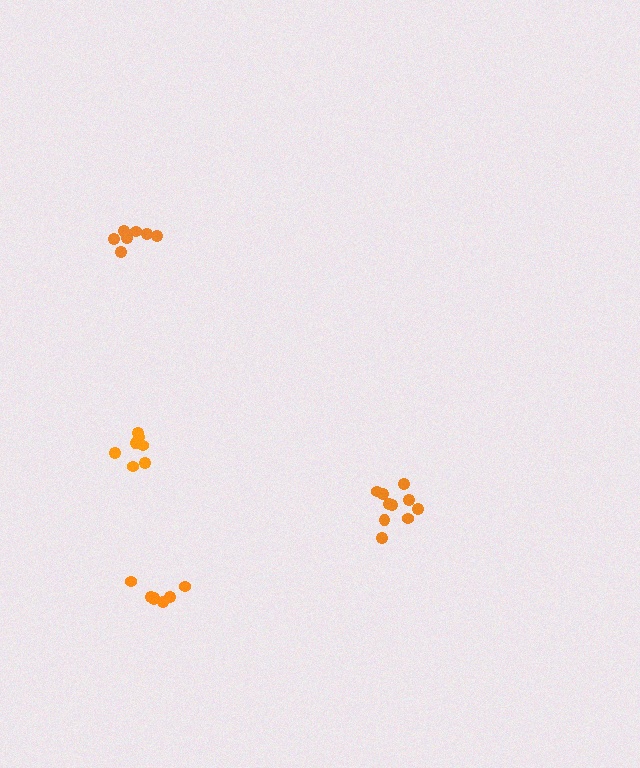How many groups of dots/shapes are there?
There are 4 groups.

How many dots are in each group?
Group 1: 7 dots, Group 2: 10 dots, Group 3: 7 dots, Group 4: 7 dots (31 total).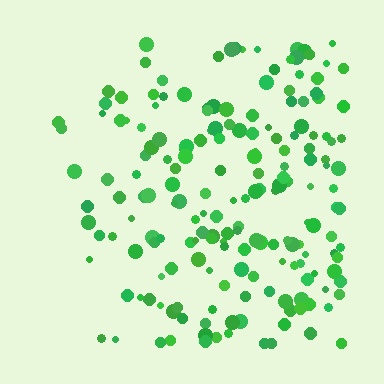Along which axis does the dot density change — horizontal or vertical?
Horizontal.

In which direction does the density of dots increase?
From left to right, with the right side densest.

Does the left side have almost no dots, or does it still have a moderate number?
Still a moderate number, just noticeably fewer than the right.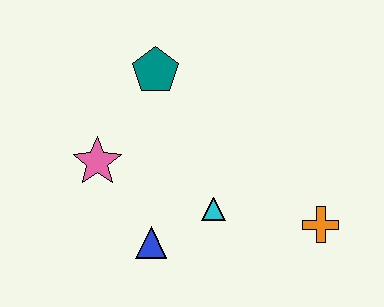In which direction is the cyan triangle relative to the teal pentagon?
The cyan triangle is below the teal pentagon.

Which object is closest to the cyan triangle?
The blue triangle is closest to the cyan triangle.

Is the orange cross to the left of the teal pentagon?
No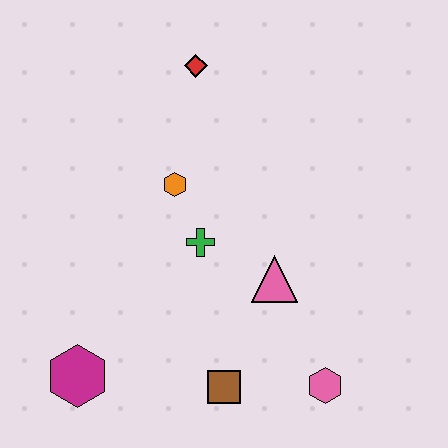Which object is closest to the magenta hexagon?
The brown square is closest to the magenta hexagon.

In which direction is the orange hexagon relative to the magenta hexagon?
The orange hexagon is above the magenta hexagon.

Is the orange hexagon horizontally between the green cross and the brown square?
No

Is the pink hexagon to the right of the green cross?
Yes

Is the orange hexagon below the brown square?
No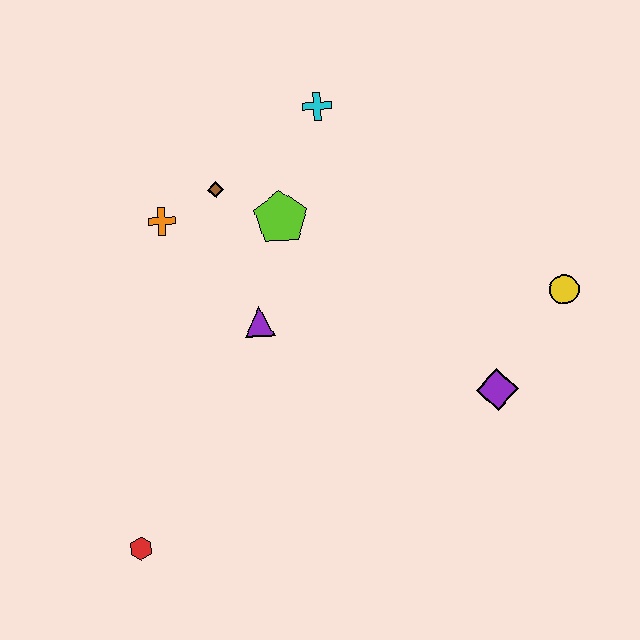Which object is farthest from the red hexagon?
The yellow circle is farthest from the red hexagon.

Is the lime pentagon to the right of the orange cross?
Yes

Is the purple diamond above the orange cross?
No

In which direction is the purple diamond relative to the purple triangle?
The purple diamond is to the right of the purple triangle.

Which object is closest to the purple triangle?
The lime pentagon is closest to the purple triangle.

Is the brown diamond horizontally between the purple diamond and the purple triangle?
No